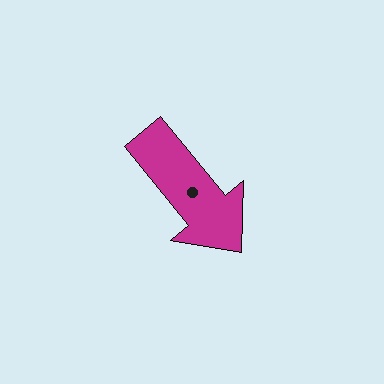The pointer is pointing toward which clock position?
Roughly 5 o'clock.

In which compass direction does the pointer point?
Southeast.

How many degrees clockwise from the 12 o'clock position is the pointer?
Approximately 140 degrees.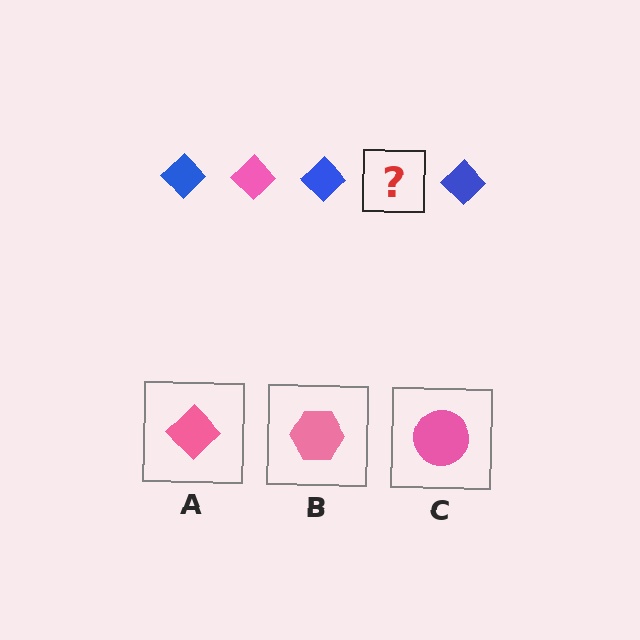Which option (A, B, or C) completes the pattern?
A.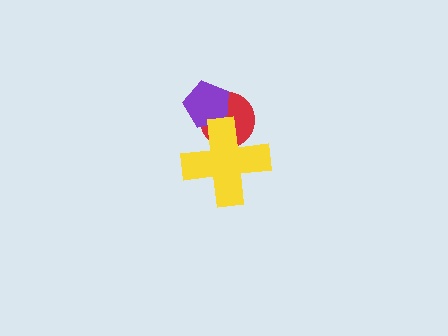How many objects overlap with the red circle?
2 objects overlap with the red circle.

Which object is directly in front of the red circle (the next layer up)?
The purple pentagon is directly in front of the red circle.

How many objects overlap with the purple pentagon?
2 objects overlap with the purple pentagon.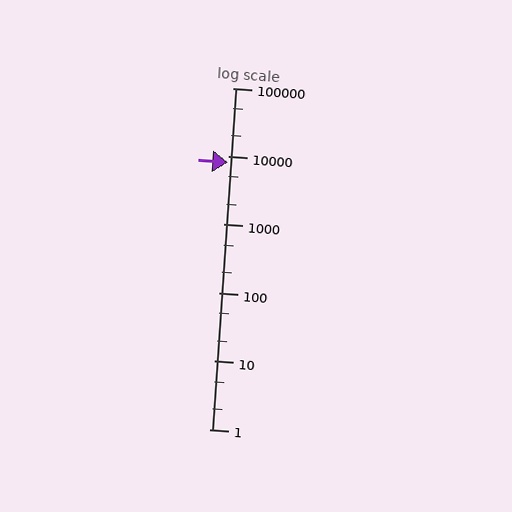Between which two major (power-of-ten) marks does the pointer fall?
The pointer is between 1000 and 10000.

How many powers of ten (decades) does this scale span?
The scale spans 5 decades, from 1 to 100000.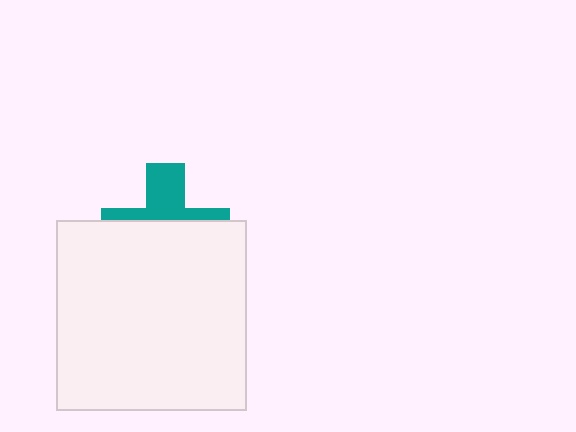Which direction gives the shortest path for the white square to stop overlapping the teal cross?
Moving down gives the shortest separation.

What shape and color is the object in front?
The object in front is a white square.